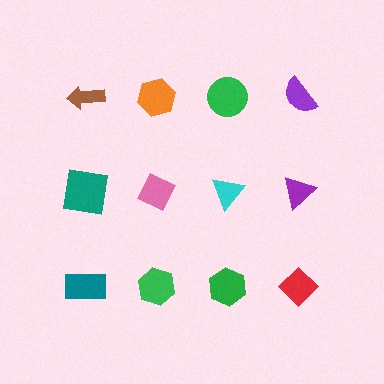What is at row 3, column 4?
A red diamond.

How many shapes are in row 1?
4 shapes.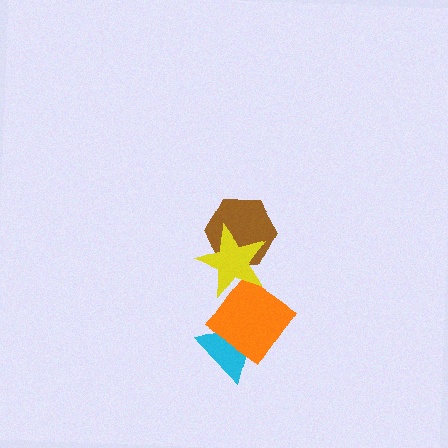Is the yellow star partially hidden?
No, no other shape covers it.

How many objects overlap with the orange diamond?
2 objects overlap with the orange diamond.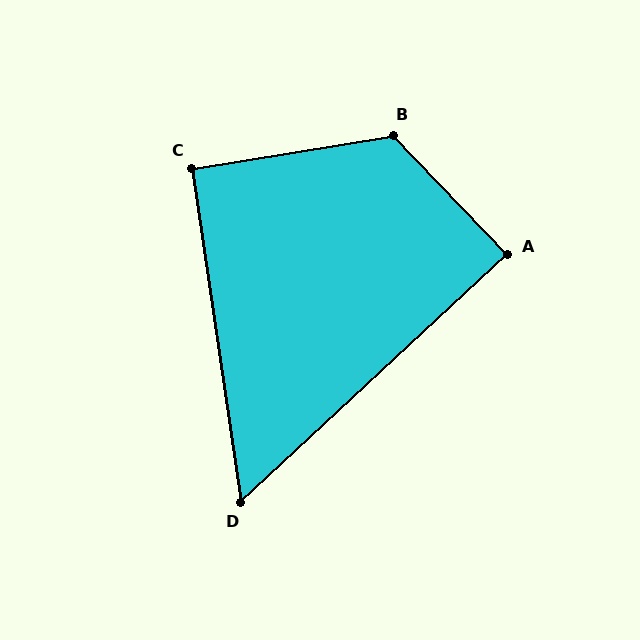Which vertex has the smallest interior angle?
D, at approximately 55 degrees.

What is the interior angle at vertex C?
Approximately 91 degrees (approximately right).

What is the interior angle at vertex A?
Approximately 89 degrees (approximately right).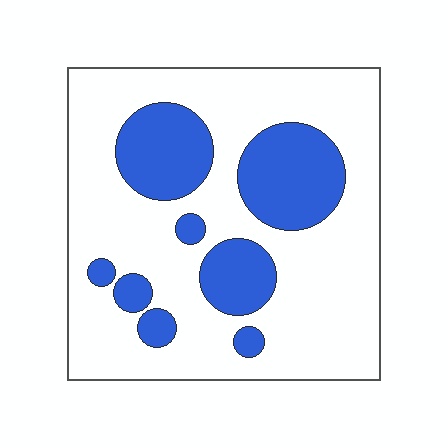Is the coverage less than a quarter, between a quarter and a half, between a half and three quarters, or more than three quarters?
Between a quarter and a half.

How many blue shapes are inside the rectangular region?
8.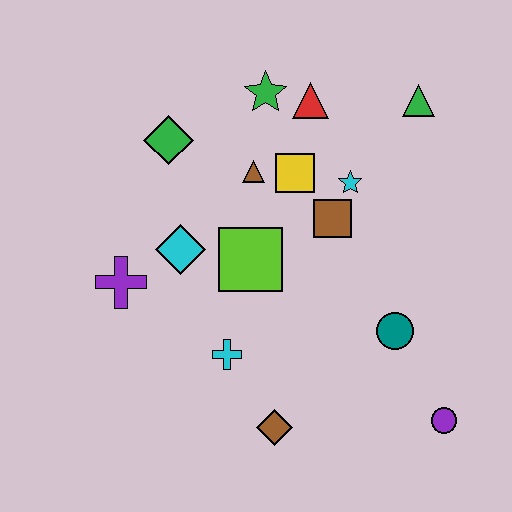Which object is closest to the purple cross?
The cyan diamond is closest to the purple cross.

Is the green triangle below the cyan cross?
No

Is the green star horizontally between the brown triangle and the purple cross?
No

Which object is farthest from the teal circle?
The green diamond is farthest from the teal circle.